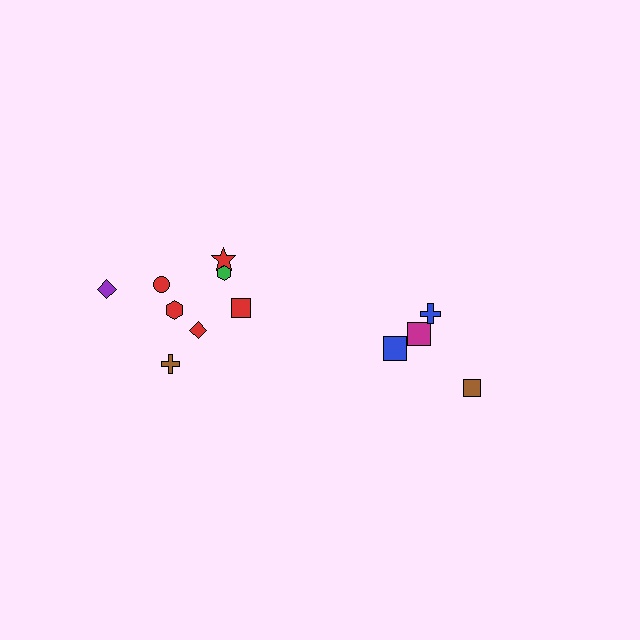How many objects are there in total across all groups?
There are 12 objects.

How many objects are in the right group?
There are 4 objects.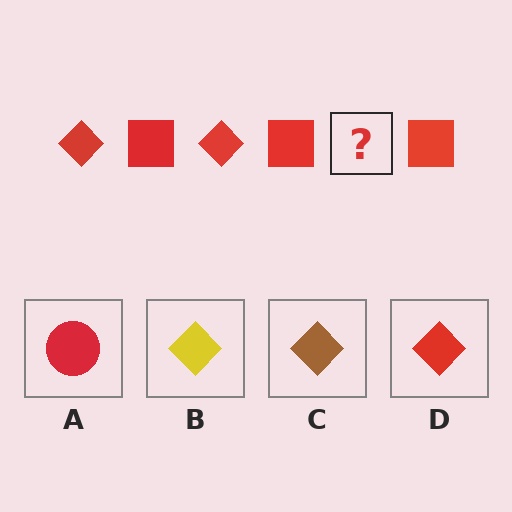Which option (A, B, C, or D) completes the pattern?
D.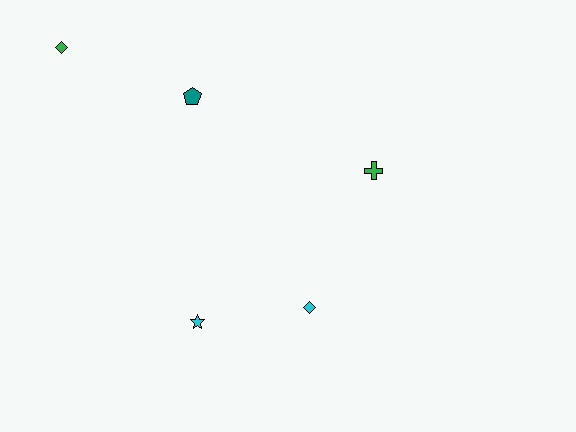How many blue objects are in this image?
There are no blue objects.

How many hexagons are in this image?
There are no hexagons.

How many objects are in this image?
There are 5 objects.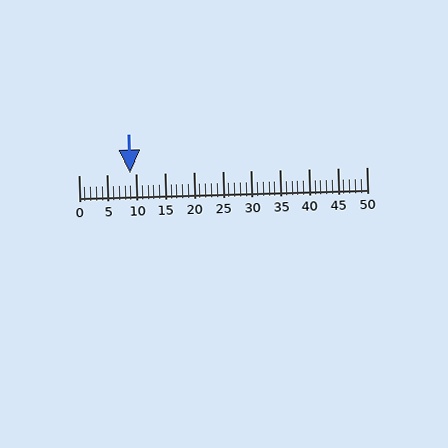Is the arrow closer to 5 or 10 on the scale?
The arrow is closer to 10.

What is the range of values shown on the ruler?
The ruler shows values from 0 to 50.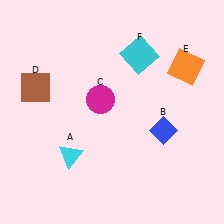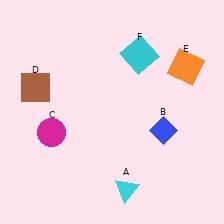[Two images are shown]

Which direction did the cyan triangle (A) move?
The cyan triangle (A) moved right.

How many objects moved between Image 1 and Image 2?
2 objects moved between the two images.